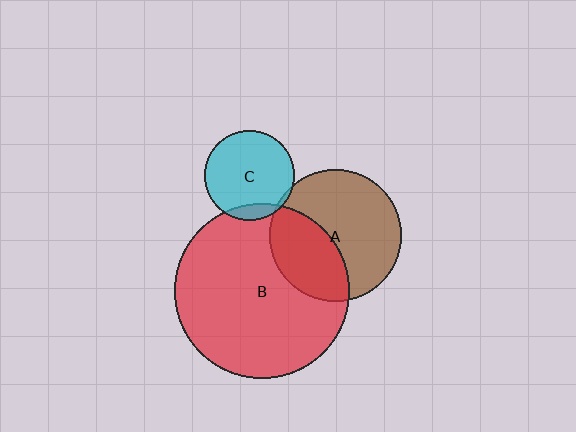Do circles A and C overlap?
Yes.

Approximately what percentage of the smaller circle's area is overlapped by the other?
Approximately 5%.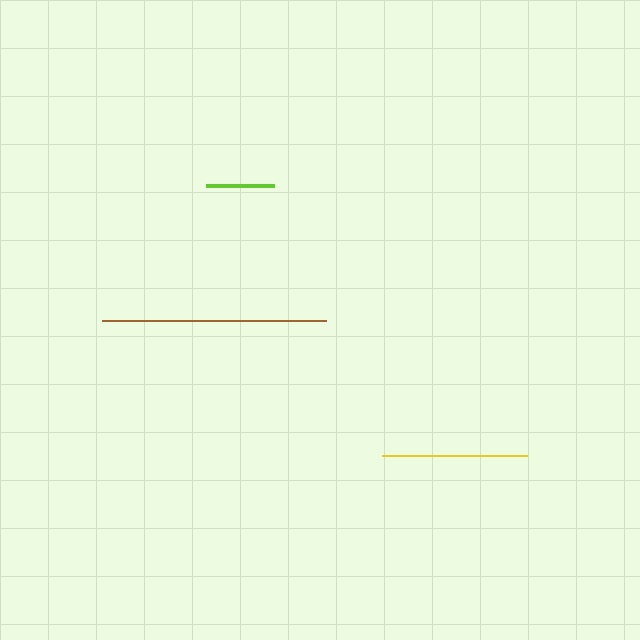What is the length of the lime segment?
The lime segment is approximately 68 pixels long.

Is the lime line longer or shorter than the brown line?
The brown line is longer than the lime line.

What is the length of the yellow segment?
The yellow segment is approximately 145 pixels long.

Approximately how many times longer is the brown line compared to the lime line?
The brown line is approximately 3.3 times the length of the lime line.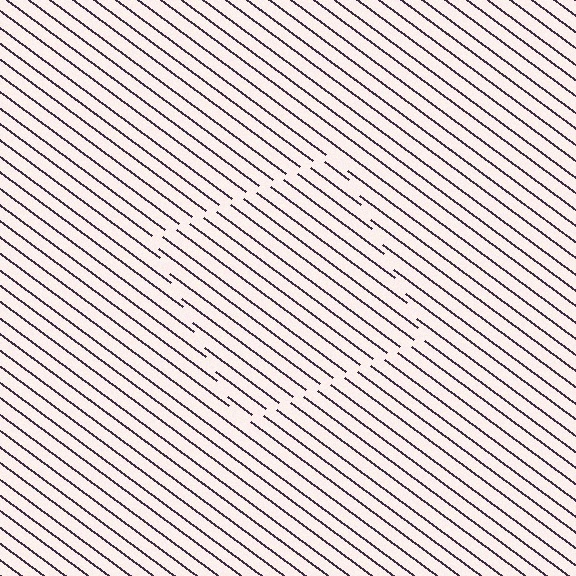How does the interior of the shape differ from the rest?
The interior of the shape contains the same grating, shifted by half a period — the contour is defined by the phase discontinuity where line-ends from the inner and outer gratings abut.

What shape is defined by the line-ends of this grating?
An illusory square. The interior of the shape contains the same grating, shifted by half a period — the contour is defined by the phase discontinuity where line-ends from the inner and outer gratings abut.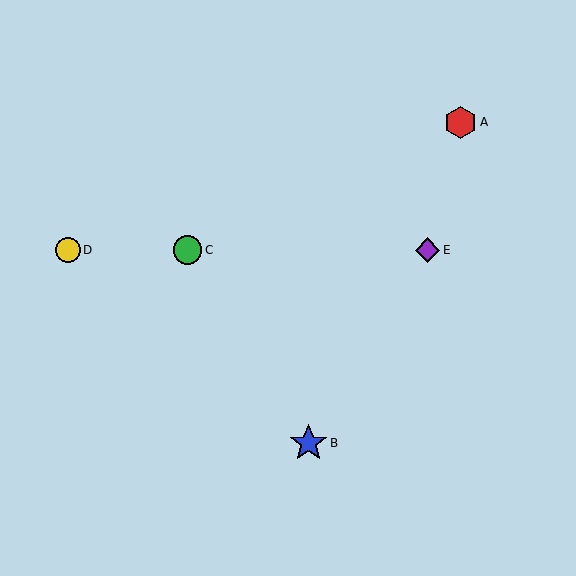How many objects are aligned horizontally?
3 objects (C, D, E) are aligned horizontally.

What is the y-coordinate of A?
Object A is at y≈122.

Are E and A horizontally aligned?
No, E is at y≈250 and A is at y≈122.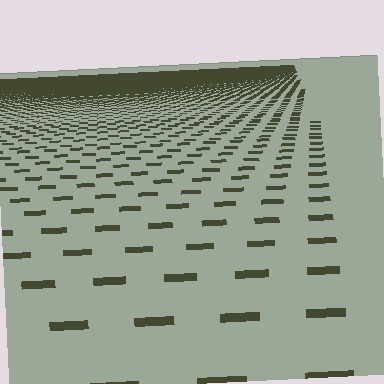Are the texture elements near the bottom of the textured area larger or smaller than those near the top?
Larger. Near the bottom, elements are closer to the viewer and appear at a bigger on-screen size.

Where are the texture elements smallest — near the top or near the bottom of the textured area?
Near the top.